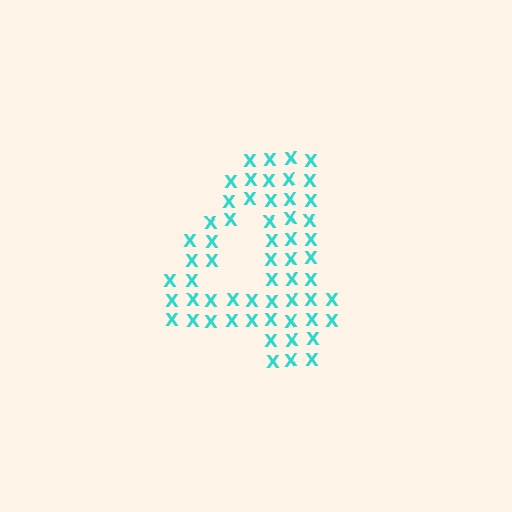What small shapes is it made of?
It is made of small letter X's.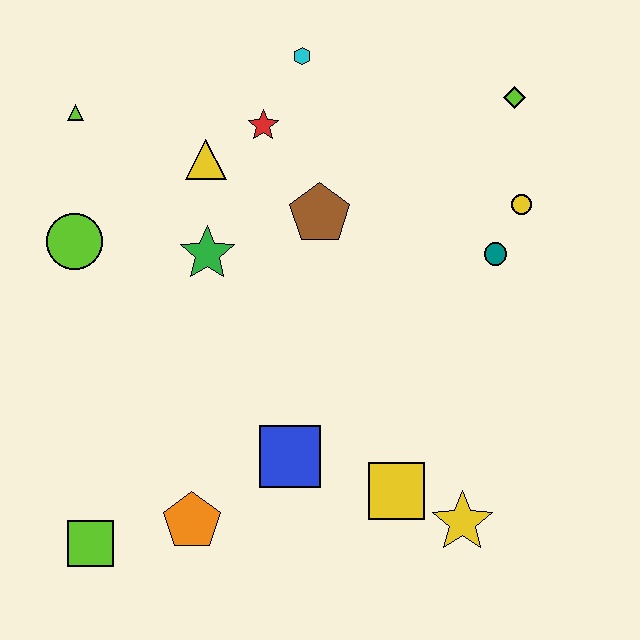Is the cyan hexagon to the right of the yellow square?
No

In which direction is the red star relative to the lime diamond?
The red star is to the left of the lime diamond.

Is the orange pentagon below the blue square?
Yes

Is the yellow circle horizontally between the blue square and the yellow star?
No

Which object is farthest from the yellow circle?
The lime square is farthest from the yellow circle.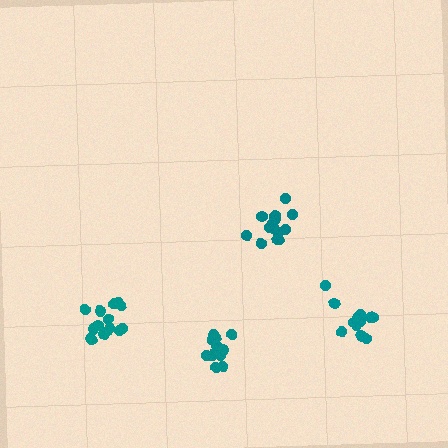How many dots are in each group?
Group 1: 11 dots, Group 2: 14 dots, Group 3: 14 dots, Group 4: 13 dots (52 total).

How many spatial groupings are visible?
There are 4 spatial groupings.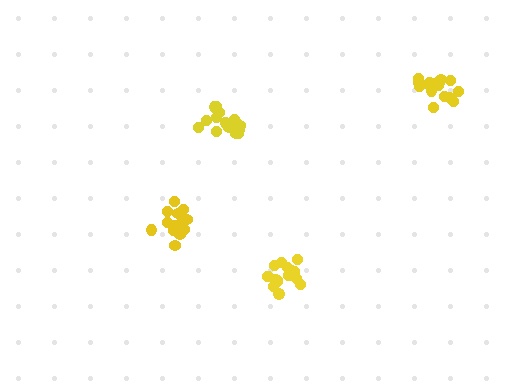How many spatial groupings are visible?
There are 4 spatial groupings.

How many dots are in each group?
Group 1: 15 dots, Group 2: 17 dots, Group 3: 16 dots, Group 4: 16 dots (64 total).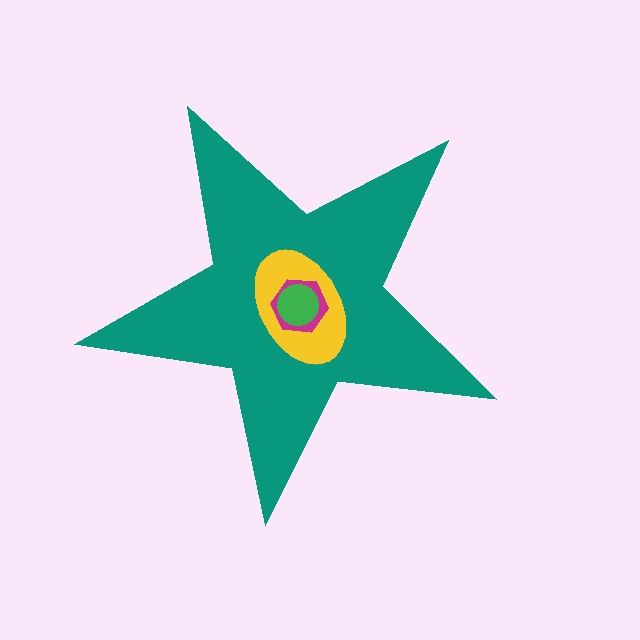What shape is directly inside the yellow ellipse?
The magenta hexagon.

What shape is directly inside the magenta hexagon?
The green circle.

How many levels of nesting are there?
4.